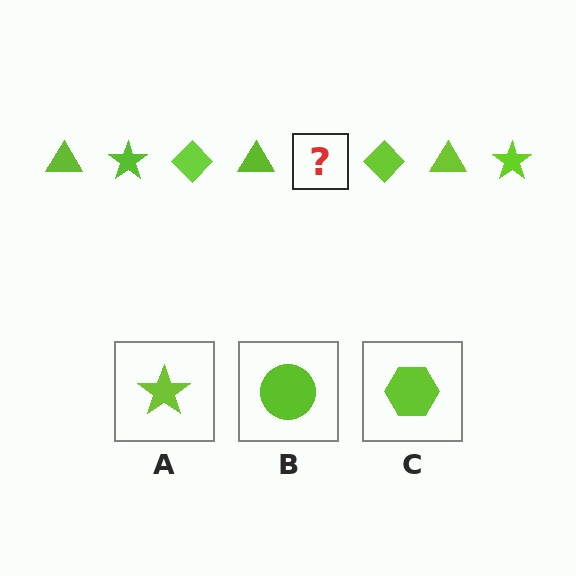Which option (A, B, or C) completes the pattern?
A.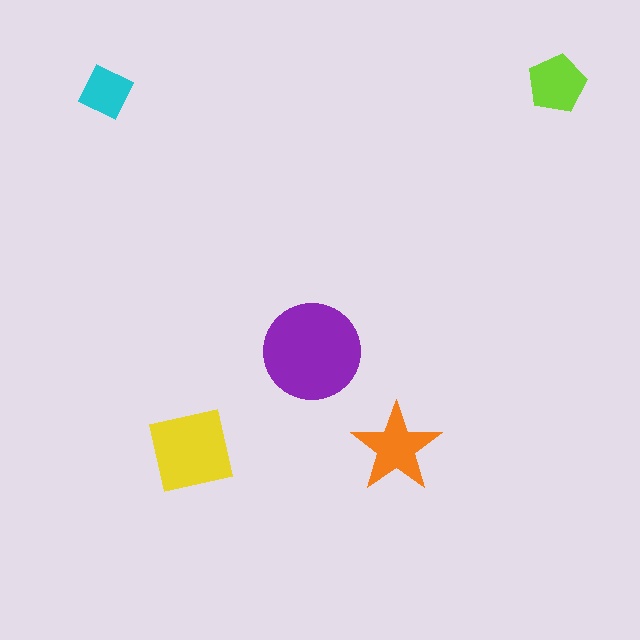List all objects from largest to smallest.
The purple circle, the yellow square, the orange star, the lime pentagon, the cyan square.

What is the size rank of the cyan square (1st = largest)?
5th.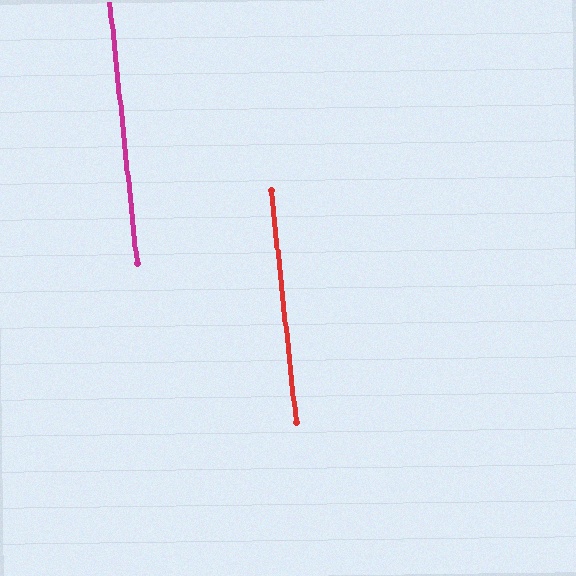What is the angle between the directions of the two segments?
Approximately 0 degrees.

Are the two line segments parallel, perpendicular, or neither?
Parallel — their directions differ by only 0.3°.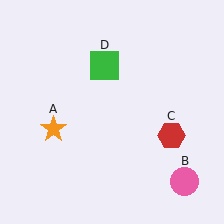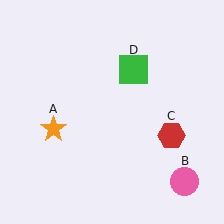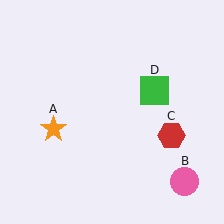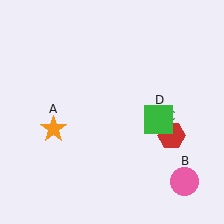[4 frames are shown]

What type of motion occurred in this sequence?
The green square (object D) rotated clockwise around the center of the scene.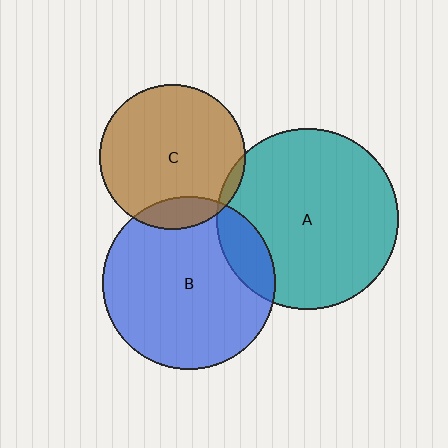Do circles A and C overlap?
Yes.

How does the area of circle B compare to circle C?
Approximately 1.4 times.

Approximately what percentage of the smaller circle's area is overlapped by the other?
Approximately 5%.